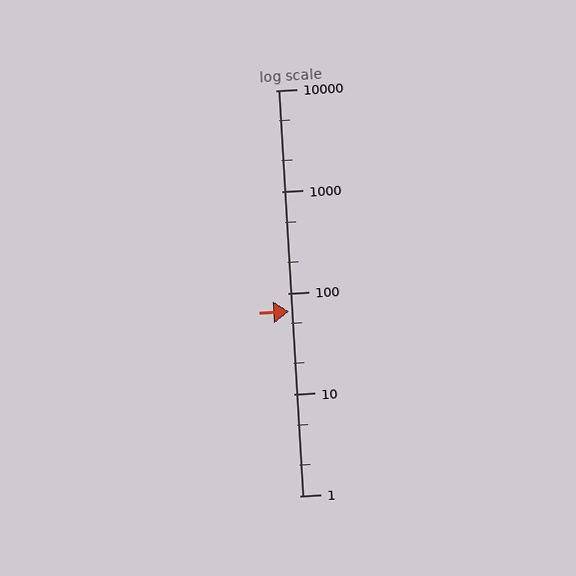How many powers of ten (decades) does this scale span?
The scale spans 4 decades, from 1 to 10000.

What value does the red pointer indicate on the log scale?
The pointer indicates approximately 65.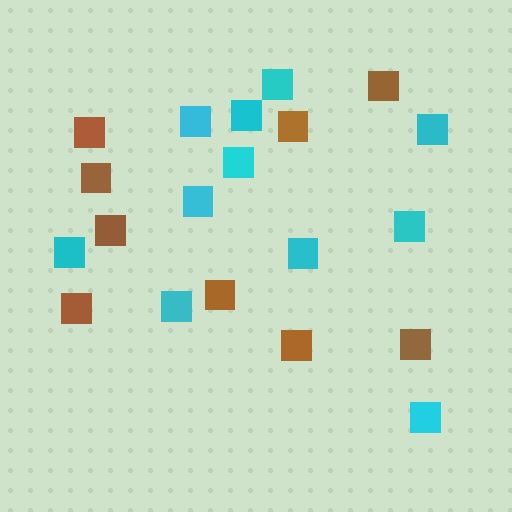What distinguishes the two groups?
There are 2 groups: one group of brown squares (9) and one group of cyan squares (11).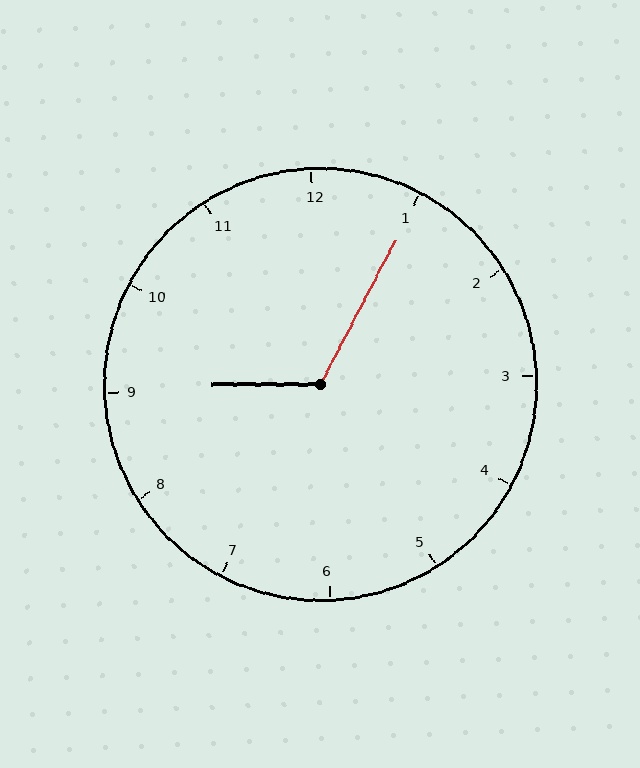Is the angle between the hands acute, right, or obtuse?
It is obtuse.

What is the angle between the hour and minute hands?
Approximately 118 degrees.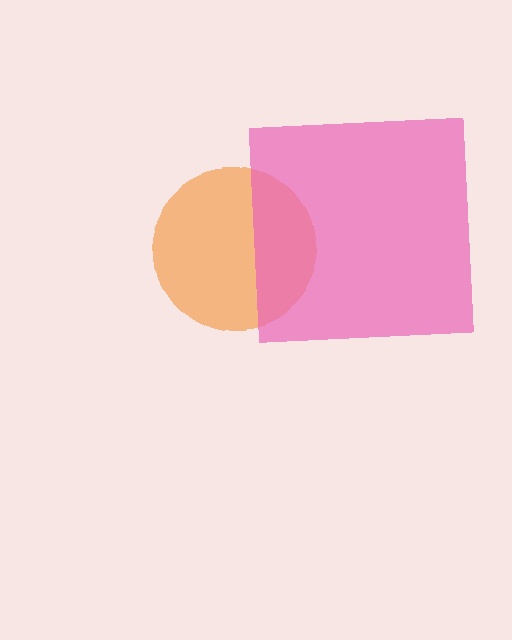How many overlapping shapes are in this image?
There are 2 overlapping shapes in the image.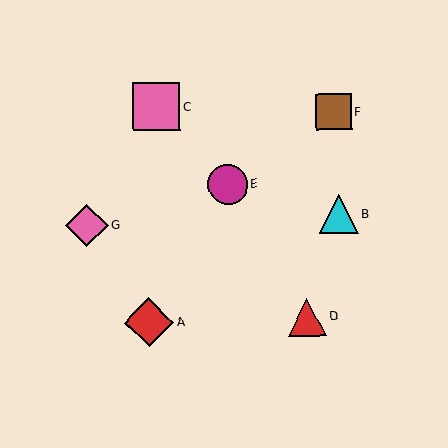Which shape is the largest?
The red diamond (labeled A) is the largest.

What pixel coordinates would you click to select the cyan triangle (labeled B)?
Click at (339, 214) to select the cyan triangle B.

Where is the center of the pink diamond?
The center of the pink diamond is at (87, 225).